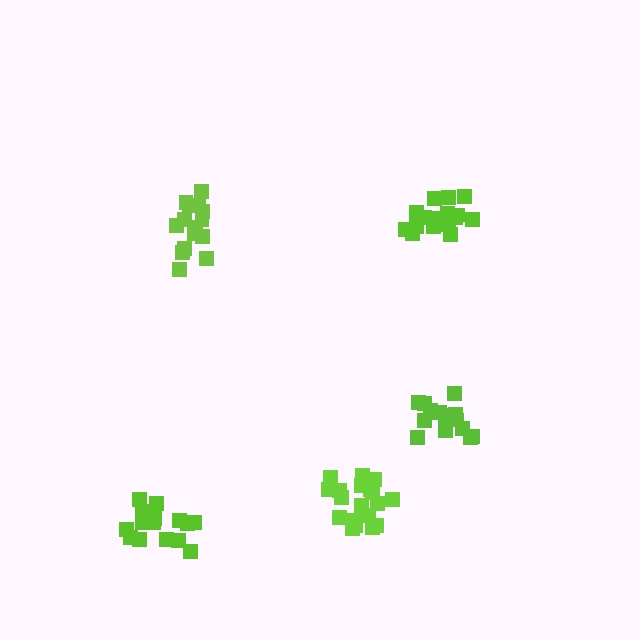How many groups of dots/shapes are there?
There are 5 groups.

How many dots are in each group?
Group 1: 18 dots, Group 2: 19 dots, Group 3: 16 dots, Group 4: 15 dots, Group 5: 16 dots (84 total).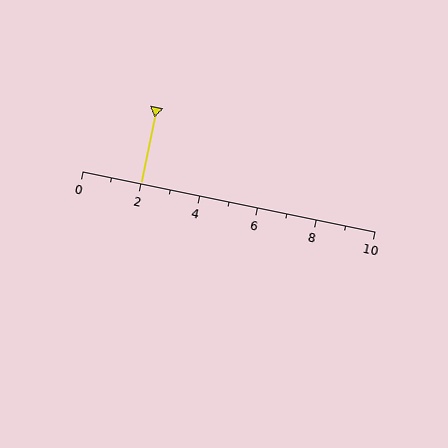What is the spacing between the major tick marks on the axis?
The major ticks are spaced 2 apart.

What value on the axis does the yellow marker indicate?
The marker indicates approximately 2.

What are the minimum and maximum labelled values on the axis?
The axis runs from 0 to 10.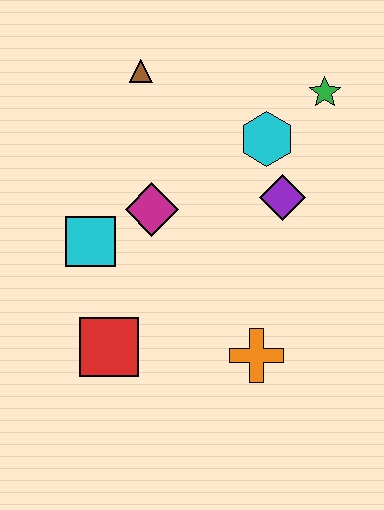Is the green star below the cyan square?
No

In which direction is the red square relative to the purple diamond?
The red square is to the left of the purple diamond.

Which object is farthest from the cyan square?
The green star is farthest from the cyan square.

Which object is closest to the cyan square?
The magenta diamond is closest to the cyan square.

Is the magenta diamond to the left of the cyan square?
No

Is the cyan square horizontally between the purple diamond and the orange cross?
No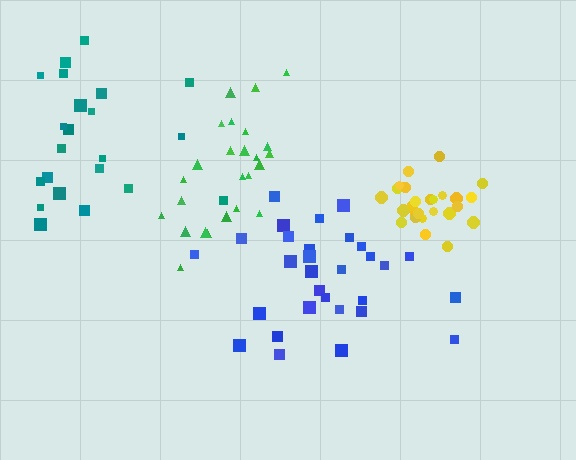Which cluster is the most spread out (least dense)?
Teal.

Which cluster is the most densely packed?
Yellow.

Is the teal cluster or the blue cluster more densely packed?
Blue.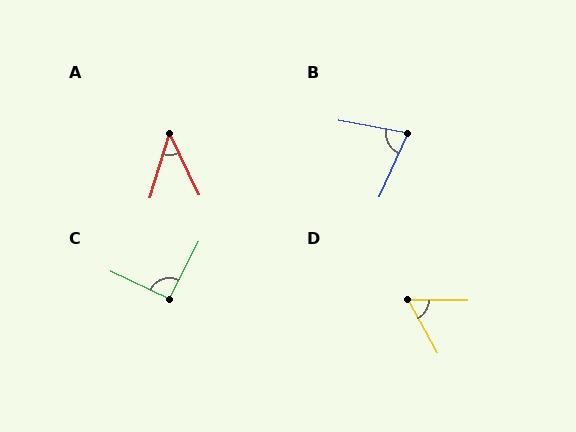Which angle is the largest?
C, at approximately 92 degrees.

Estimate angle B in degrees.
Approximately 77 degrees.